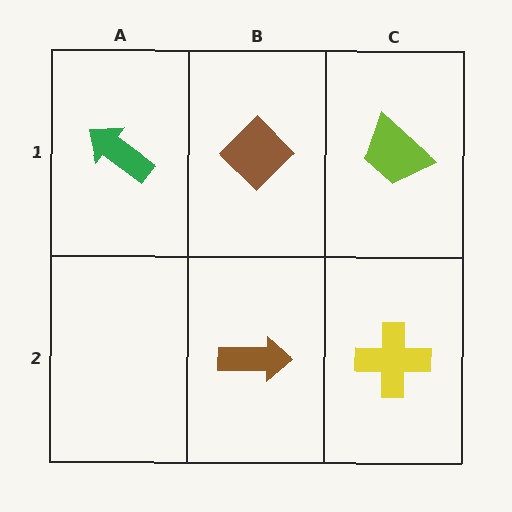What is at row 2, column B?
A brown arrow.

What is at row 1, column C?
A lime trapezoid.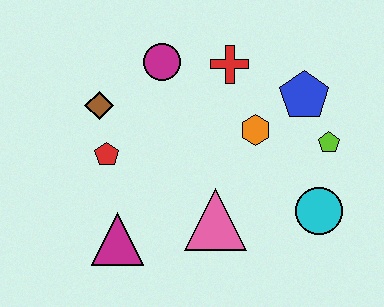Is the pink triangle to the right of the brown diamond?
Yes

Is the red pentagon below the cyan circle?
No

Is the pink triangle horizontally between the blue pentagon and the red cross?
No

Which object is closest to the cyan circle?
The lime pentagon is closest to the cyan circle.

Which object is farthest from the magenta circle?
The cyan circle is farthest from the magenta circle.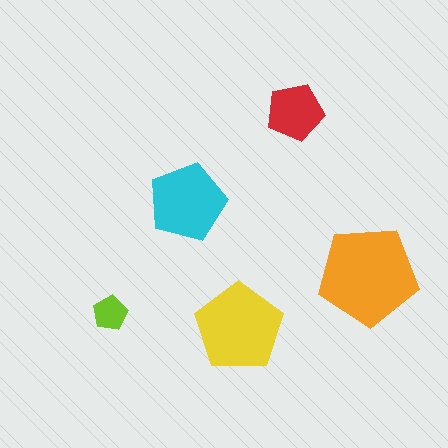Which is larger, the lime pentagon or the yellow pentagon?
The yellow one.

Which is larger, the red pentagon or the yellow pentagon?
The yellow one.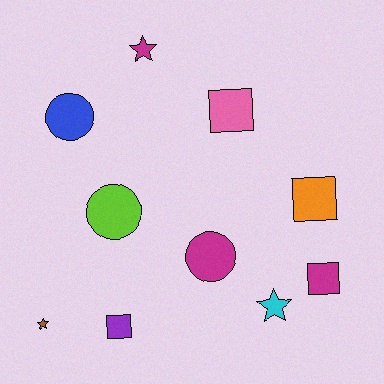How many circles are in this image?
There are 3 circles.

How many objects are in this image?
There are 10 objects.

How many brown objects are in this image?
There is 1 brown object.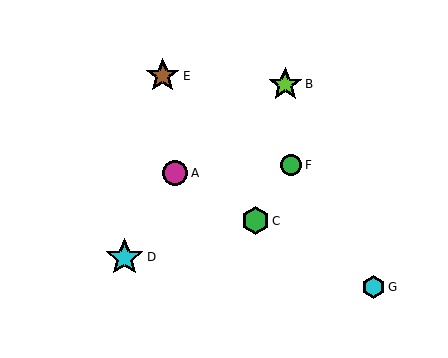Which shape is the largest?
The cyan star (labeled D) is the largest.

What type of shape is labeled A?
Shape A is a magenta circle.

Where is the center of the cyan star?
The center of the cyan star is at (124, 257).